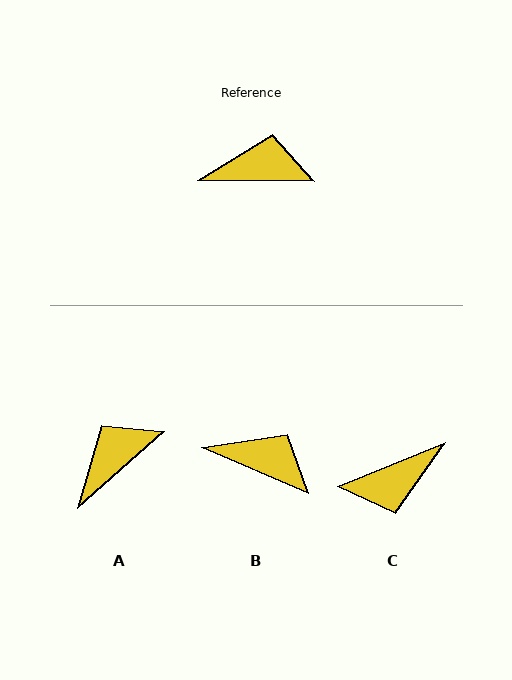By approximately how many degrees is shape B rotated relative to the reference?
Approximately 22 degrees clockwise.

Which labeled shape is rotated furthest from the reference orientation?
C, about 157 degrees away.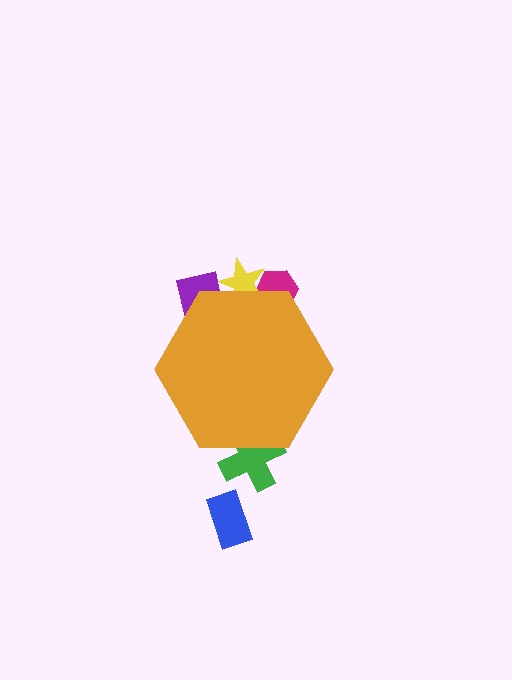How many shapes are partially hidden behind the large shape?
4 shapes are partially hidden.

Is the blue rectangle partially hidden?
No, the blue rectangle is fully visible.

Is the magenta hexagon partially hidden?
Yes, the magenta hexagon is partially hidden behind the orange hexagon.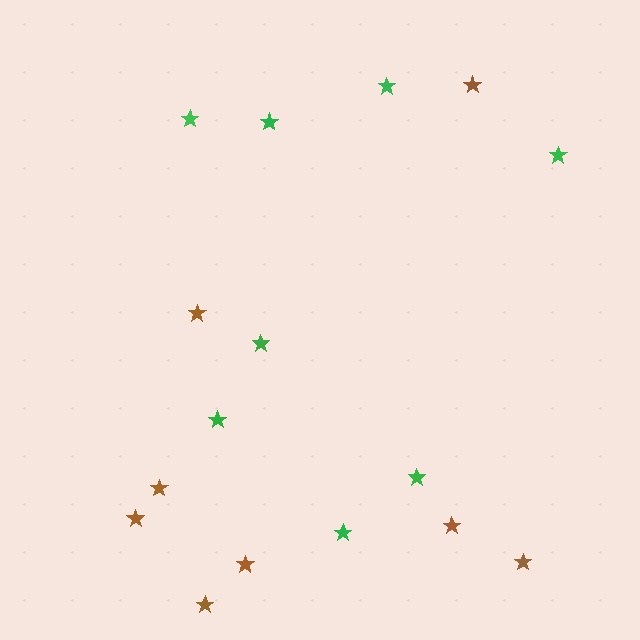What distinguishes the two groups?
There are 2 groups: one group of green stars (8) and one group of brown stars (8).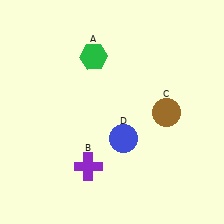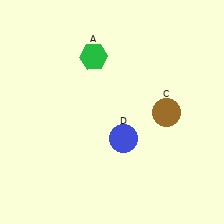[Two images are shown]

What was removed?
The purple cross (B) was removed in Image 2.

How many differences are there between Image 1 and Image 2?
There is 1 difference between the two images.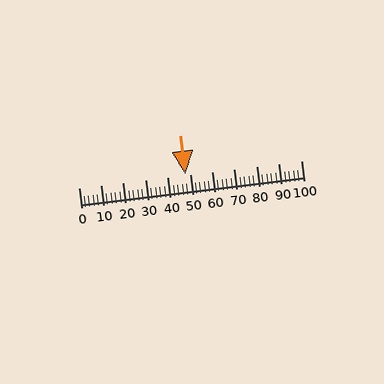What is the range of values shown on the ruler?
The ruler shows values from 0 to 100.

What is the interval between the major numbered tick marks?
The major tick marks are spaced 10 units apart.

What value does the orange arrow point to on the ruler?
The orange arrow points to approximately 48.